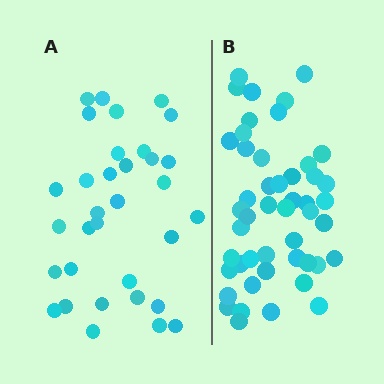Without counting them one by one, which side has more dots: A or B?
Region B (the right region) has more dots.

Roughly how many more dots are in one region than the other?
Region B has approximately 15 more dots than region A.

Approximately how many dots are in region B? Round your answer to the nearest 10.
About 50 dots. (The exact count is 48, which rounds to 50.)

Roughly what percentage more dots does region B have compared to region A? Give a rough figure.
About 45% more.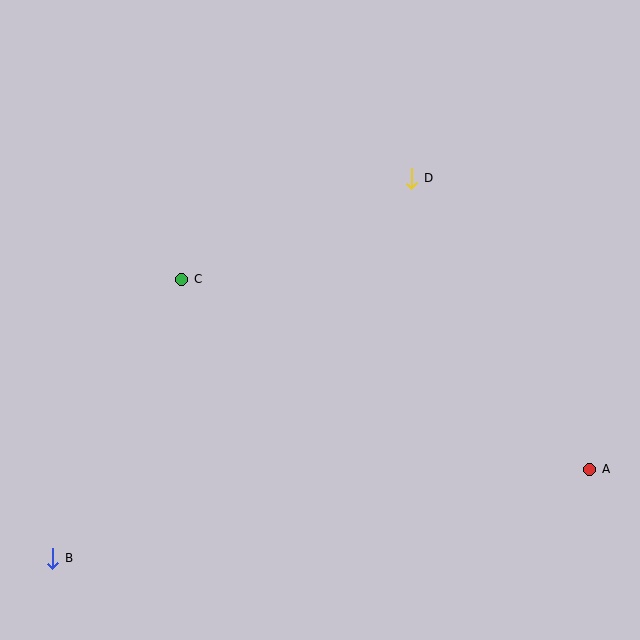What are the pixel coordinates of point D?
Point D is at (412, 178).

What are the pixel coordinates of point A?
Point A is at (590, 469).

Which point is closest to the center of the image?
Point C at (182, 279) is closest to the center.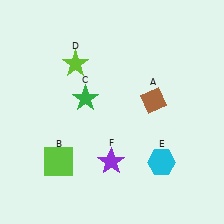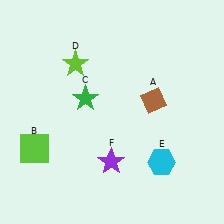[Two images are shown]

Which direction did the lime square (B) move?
The lime square (B) moved left.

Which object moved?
The lime square (B) moved left.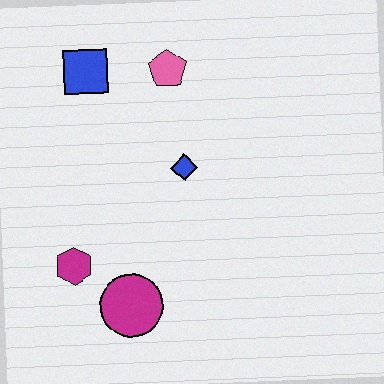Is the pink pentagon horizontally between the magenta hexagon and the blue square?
No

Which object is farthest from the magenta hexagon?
The pink pentagon is farthest from the magenta hexagon.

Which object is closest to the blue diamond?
The pink pentagon is closest to the blue diamond.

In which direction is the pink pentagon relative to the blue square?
The pink pentagon is to the right of the blue square.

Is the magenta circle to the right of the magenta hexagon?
Yes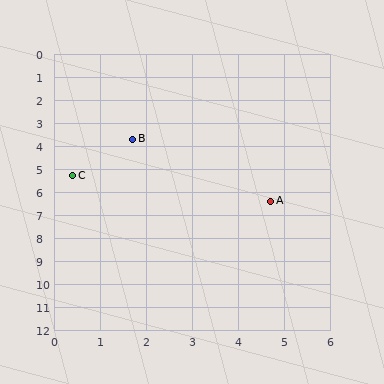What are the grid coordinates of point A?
Point A is at approximately (4.7, 6.4).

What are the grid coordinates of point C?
Point C is at approximately (0.4, 5.3).